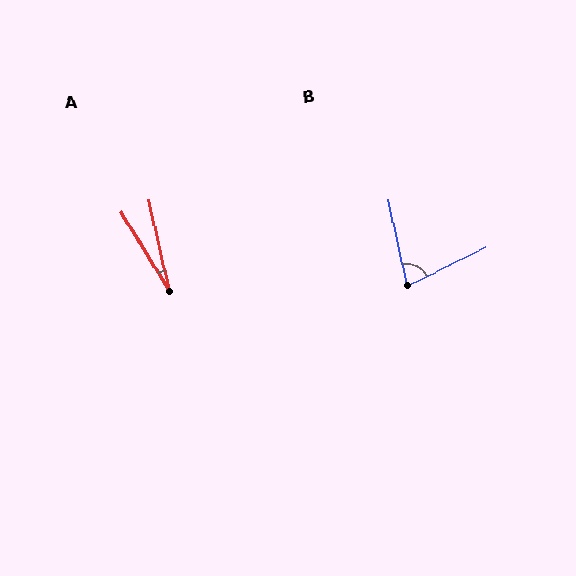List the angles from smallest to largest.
A (18°), B (76°).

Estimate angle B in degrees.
Approximately 76 degrees.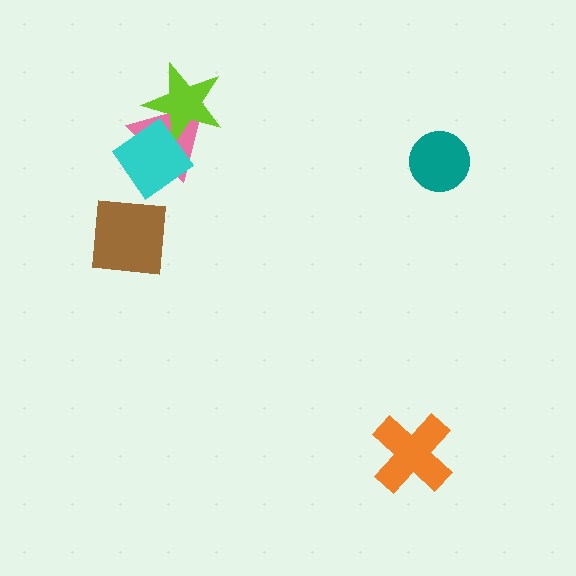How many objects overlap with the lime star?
2 objects overlap with the lime star.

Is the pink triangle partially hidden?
Yes, it is partially covered by another shape.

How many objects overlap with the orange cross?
0 objects overlap with the orange cross.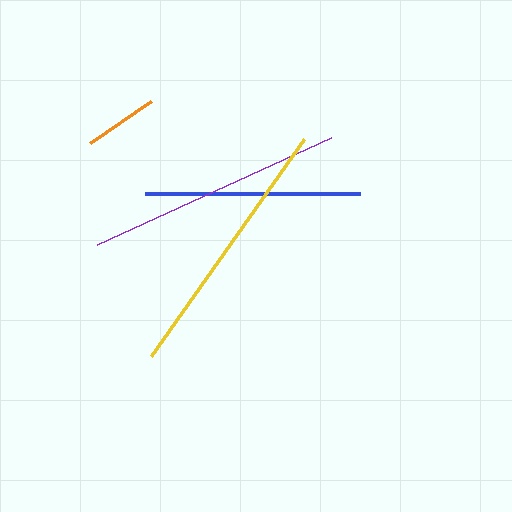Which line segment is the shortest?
The orange line is the shortest at approximately 74 pixels.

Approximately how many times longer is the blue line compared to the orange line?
The blue line is approximately 2.9 times the length of the orange line.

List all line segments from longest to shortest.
From longest to shortest: yellow, purple, blue, orange.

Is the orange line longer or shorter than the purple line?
The purple line is longer than the orange line.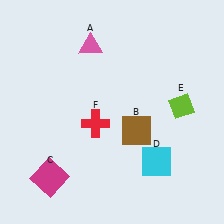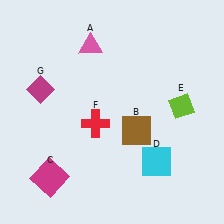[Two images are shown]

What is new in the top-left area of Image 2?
A magenta diamond (G) was added in the top-left area of Image 2.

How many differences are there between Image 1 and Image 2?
There is 1 difference between the two images.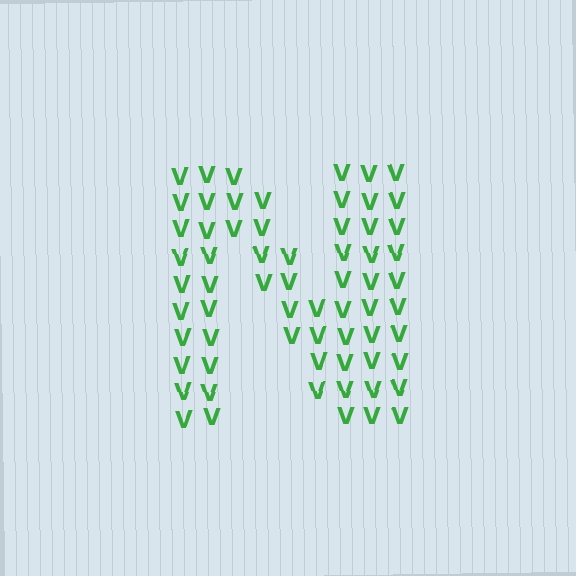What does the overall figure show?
The overall figure shows the letter N.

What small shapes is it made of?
It is made of small letter V's.